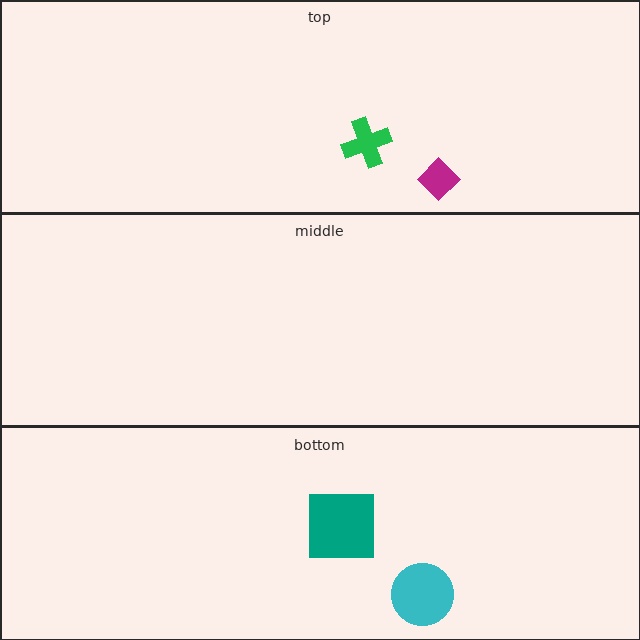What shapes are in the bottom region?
The cyan circle, the teal square.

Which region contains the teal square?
The bottom region.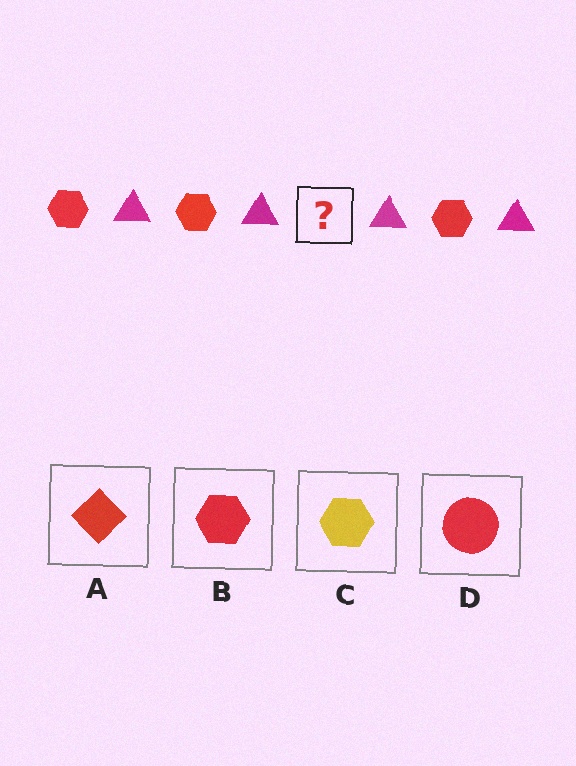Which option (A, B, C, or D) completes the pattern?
B.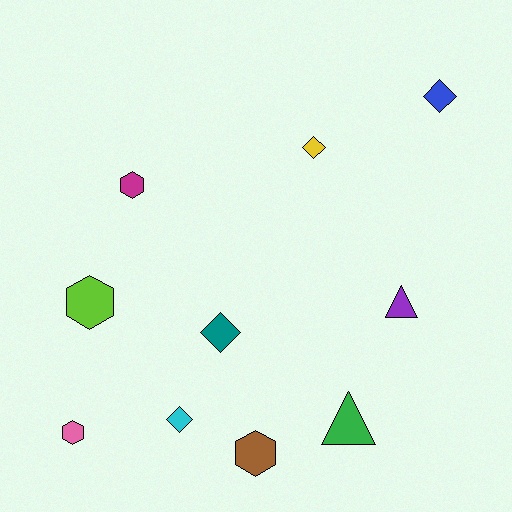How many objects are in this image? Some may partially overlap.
There are 10 objects.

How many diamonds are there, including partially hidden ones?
There are 4 diamonds.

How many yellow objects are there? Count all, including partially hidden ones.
There is 1 yellow object.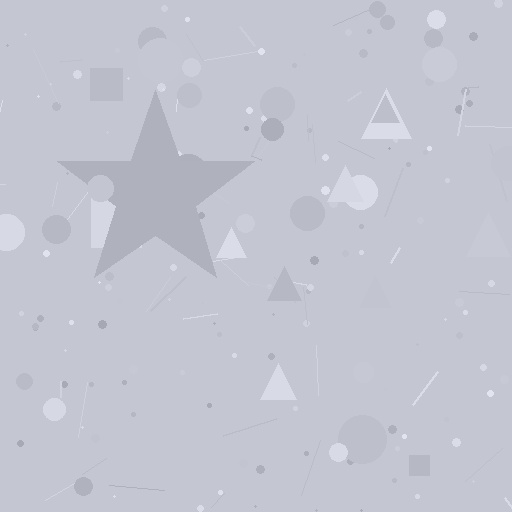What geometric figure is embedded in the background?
A star is embedded in the background.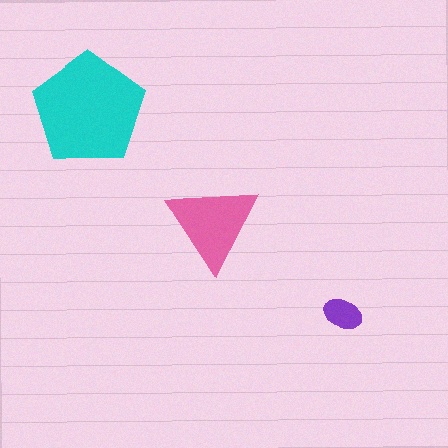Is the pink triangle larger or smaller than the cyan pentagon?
Smaller.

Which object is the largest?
The cyan pentagon.